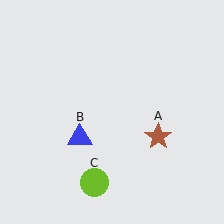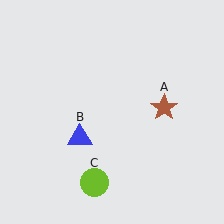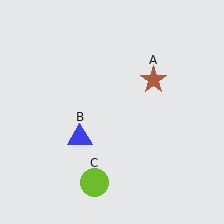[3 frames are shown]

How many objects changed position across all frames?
1 object changed position: brown star (object A).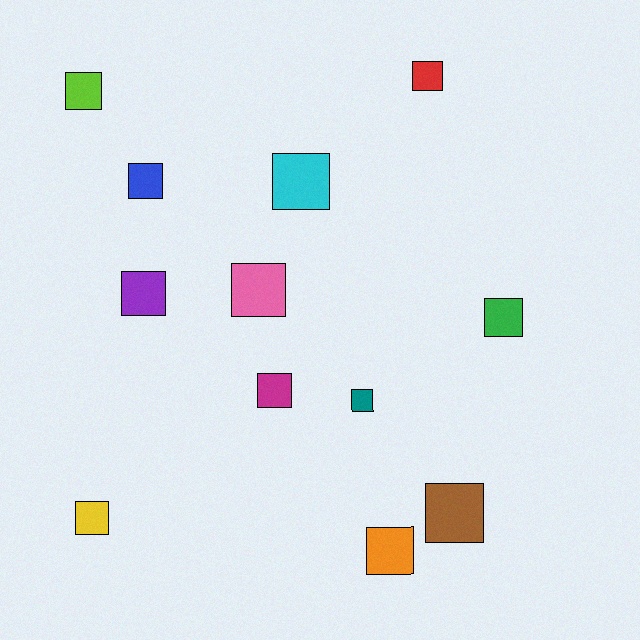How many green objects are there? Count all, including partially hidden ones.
There is 1 green object.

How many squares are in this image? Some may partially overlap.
There are 12 squares.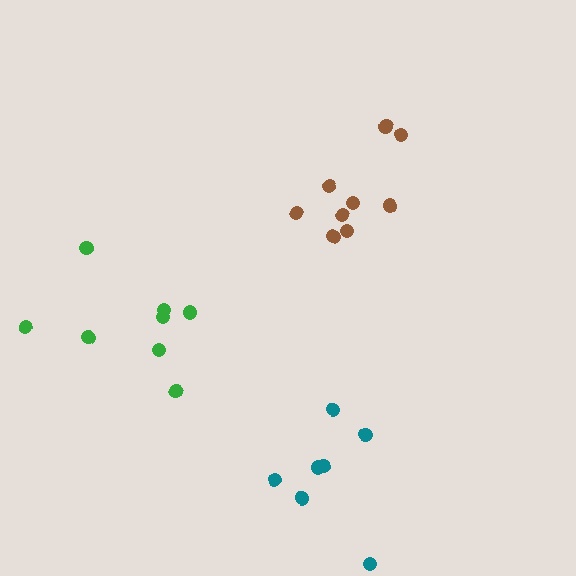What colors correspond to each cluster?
The clusters are colored: brown, green, teal.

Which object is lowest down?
The teal cluster is bottommost.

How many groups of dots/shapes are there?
There are 3 groups.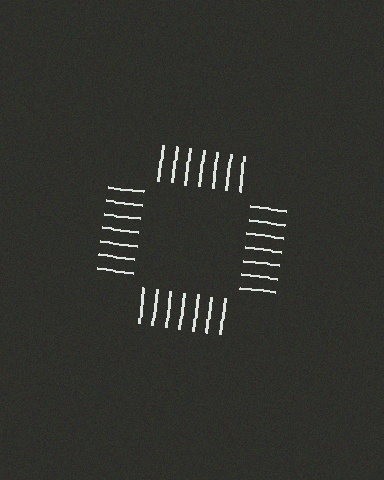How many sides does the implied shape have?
4 sides — the line-ends trace a square.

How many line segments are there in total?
28 — 7 along each of the 4 edges.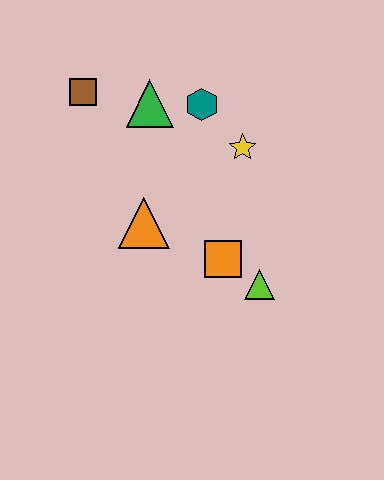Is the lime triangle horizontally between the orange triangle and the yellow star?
No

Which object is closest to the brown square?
The green triangle is closest to the brown square.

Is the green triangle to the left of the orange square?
Yes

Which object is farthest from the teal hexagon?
The lime triangle is farthest from the teal hexagon.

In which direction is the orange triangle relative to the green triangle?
The orange triangle is below the green triangle.